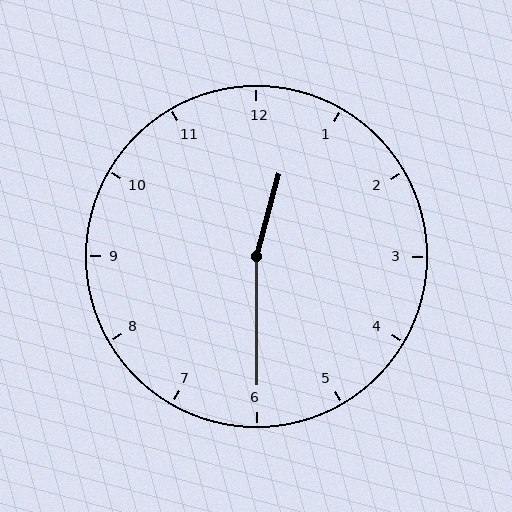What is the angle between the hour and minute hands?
Approximately 165 degrees.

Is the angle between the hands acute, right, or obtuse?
It is obtuse.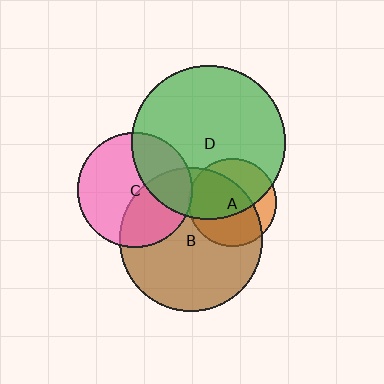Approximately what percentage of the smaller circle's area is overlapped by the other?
Approximately 25%.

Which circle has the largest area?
Circle D (green).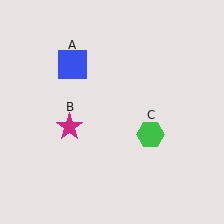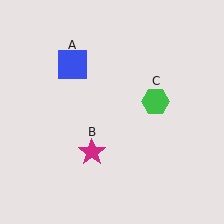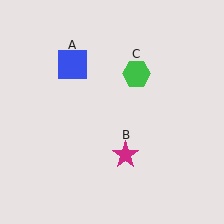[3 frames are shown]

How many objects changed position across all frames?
2 objects changed position: magenta star (object B), green hexagon (object C).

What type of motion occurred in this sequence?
The magenta star (object B), green hexagon (object C) rotated counterclockwise around the center of the scene.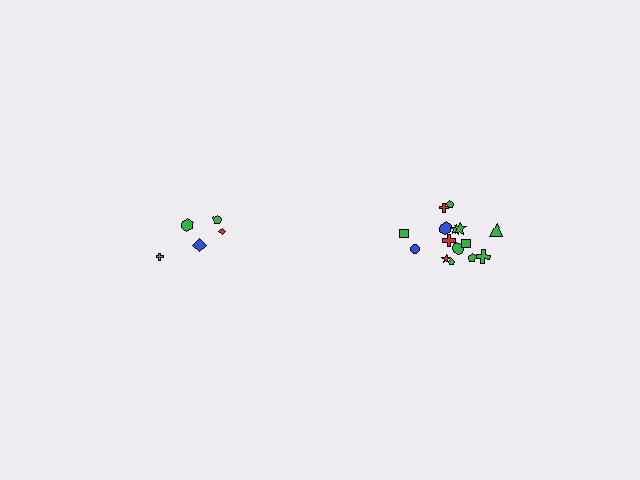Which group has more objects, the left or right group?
The right group.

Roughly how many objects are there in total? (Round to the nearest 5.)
Roughly 20 objects in total.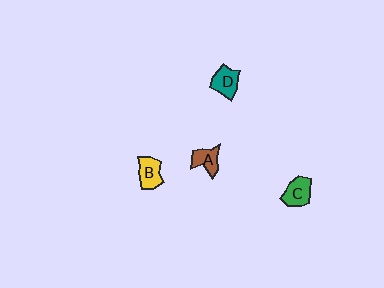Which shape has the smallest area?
Shape A (brown).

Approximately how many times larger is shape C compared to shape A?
Approximately 1.2 times.